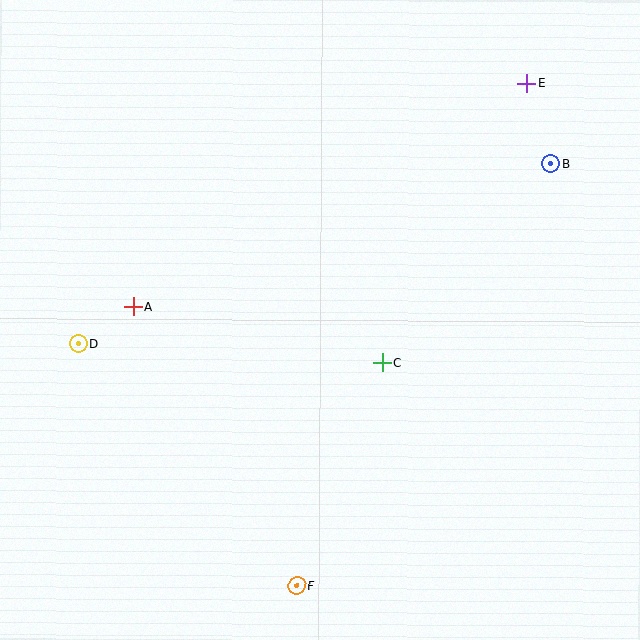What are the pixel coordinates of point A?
Point A is at (133, 307).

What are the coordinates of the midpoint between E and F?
The midpoint between E and F is at (412, 334).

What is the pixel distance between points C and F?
The distance between C and F is 238 pixels.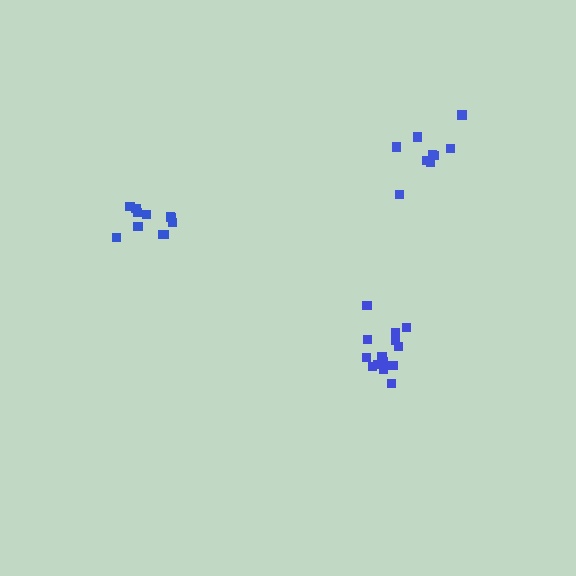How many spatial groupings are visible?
There are 3 spatial groupings.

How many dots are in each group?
Group 1: 14 dots, Group 2: 9 dots, Group 3: 11 dots (34 total).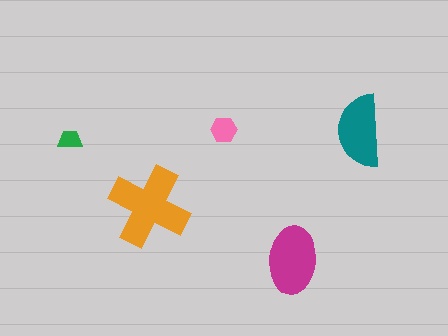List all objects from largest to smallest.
The orange cross, the magenta ellipse, the teal semicircle, the pink hexagon, the green trapezoid.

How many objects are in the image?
There are 5 objects in the image.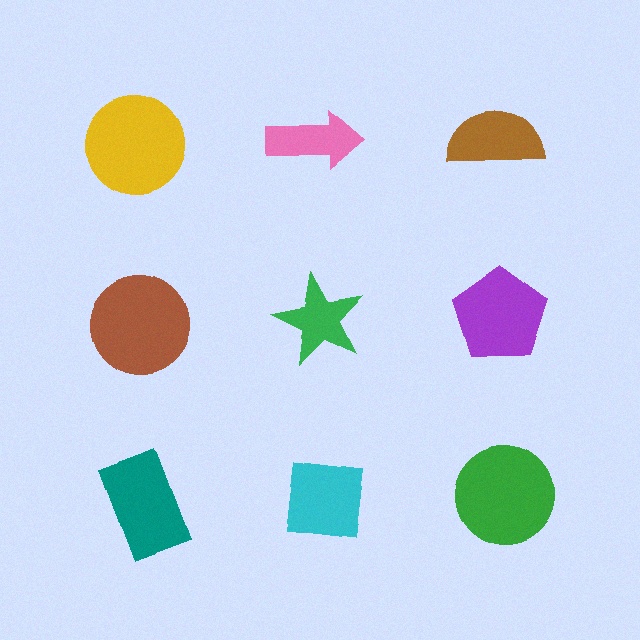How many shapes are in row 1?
3 shapes.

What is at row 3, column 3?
A green circle.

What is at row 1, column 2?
A pink arrow.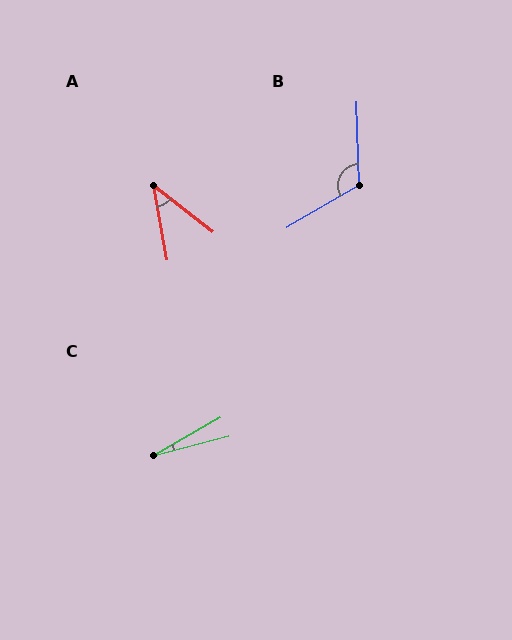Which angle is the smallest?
C, at approximately 15 degrees.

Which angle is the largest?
B, at approximately 119 degrees.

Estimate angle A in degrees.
Approximately 42 degrees.